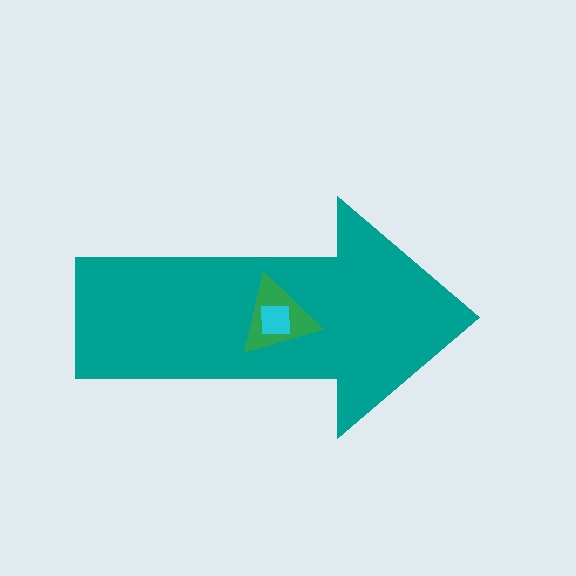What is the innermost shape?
The cyan square.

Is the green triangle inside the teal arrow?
Yes.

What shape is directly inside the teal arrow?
The green triangle.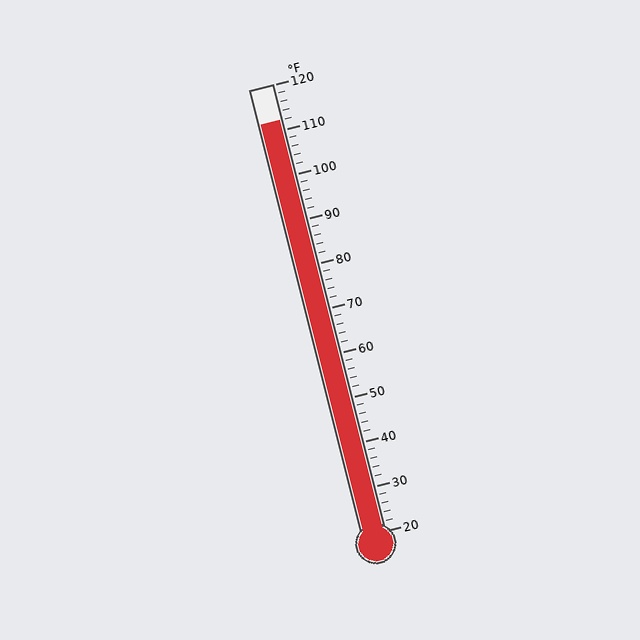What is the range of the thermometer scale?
The thermometer scale ranges from 20°F to 120°F.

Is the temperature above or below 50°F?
The temperature is above 50°F.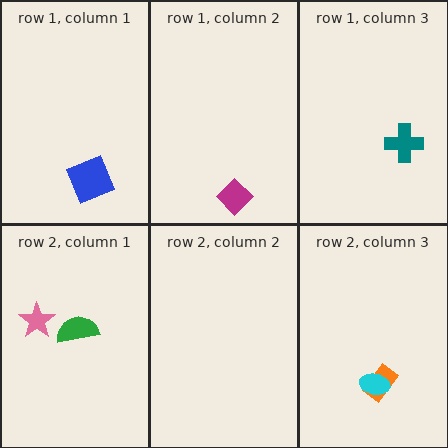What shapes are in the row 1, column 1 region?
The blue square.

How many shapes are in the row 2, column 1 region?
2.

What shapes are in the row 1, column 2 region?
The magenta diamond.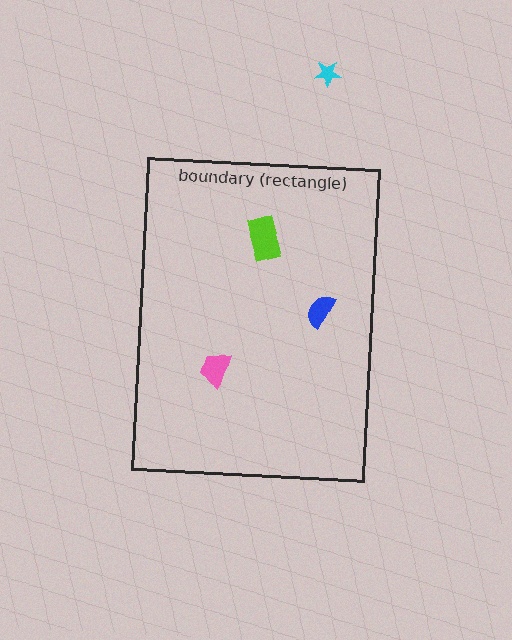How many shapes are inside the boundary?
3 inside, 1 outside.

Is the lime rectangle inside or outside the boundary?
Inside.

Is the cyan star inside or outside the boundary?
Outside.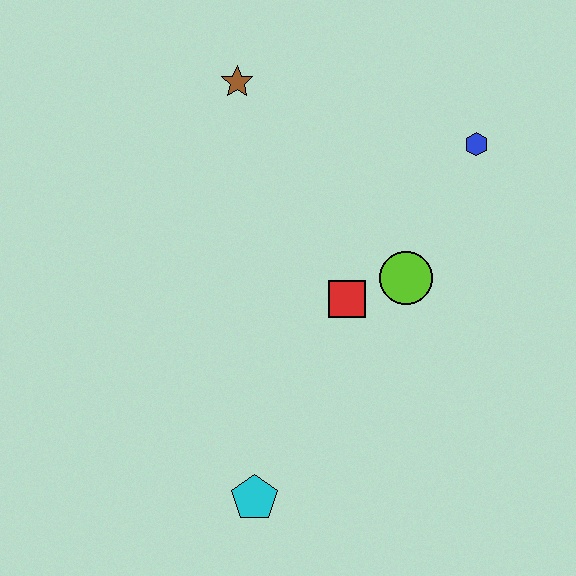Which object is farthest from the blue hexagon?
The cyan pentagon is farthest from the blue hexagon.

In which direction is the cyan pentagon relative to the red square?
The cyan pentagon is below the red square.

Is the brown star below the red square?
No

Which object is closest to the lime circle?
The red square is closest to the lime circle.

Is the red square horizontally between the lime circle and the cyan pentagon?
Yes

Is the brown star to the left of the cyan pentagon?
Yes